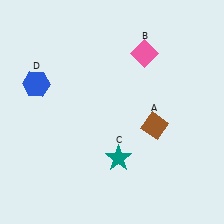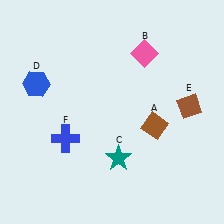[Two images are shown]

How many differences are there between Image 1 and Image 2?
There are 2 differences between the two images.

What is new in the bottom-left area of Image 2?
A blue cross (F) was added in the bottom-left area of Image 2.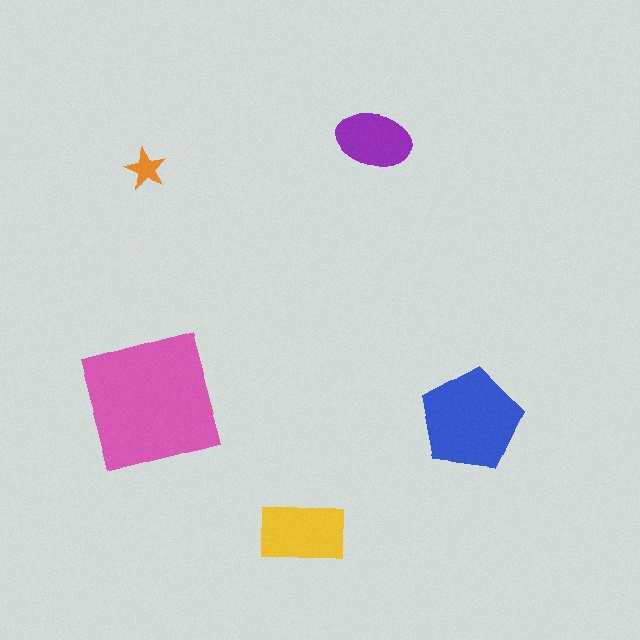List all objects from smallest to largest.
The orange star, the purple ellipse, the yellow rectangle, the blue pentagon, the pink square.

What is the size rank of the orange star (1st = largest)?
5th.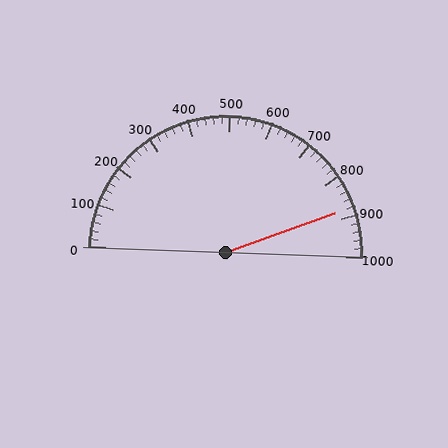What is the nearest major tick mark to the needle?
The nearest major tick mark is 900.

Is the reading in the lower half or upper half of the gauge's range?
The reading is in the upper half of the range (0 to 1000).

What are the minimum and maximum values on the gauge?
The gauge ranges from 0 to 1000.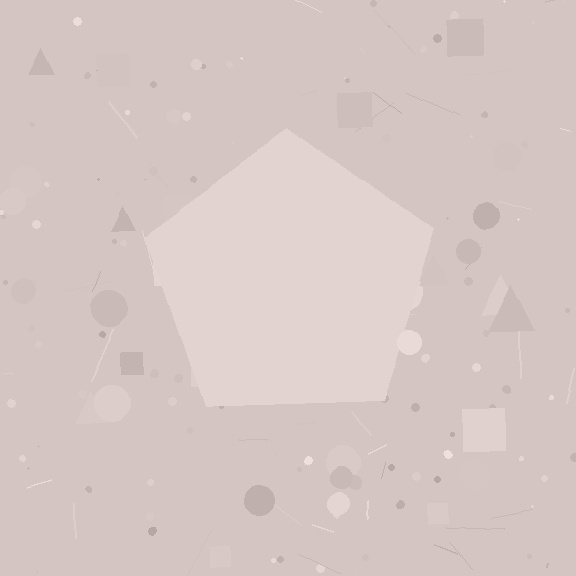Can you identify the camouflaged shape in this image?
The camouflaged shape is a pentagon.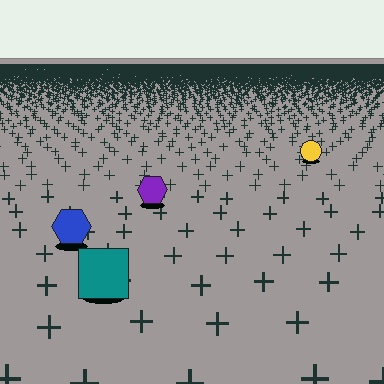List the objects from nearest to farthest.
From nearest to farthest: the teal square, the blue hexagon, the purple hexagon, the yellow circle.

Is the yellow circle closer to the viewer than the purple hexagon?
No. The purple hexagon is closer — you can tell from the texture gradient: the ground texture is coarser near it.